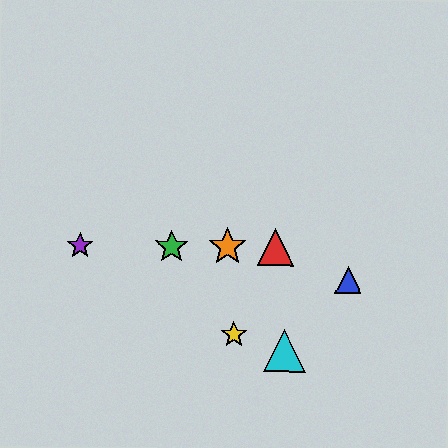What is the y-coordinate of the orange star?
The orange star is at y≈247.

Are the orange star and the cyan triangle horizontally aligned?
No, the orange star is at y≈247 and the cyan triangle is at y≈351.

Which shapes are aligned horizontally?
The red triangle, the green star, the purple star, the orange star are aligned horizontally.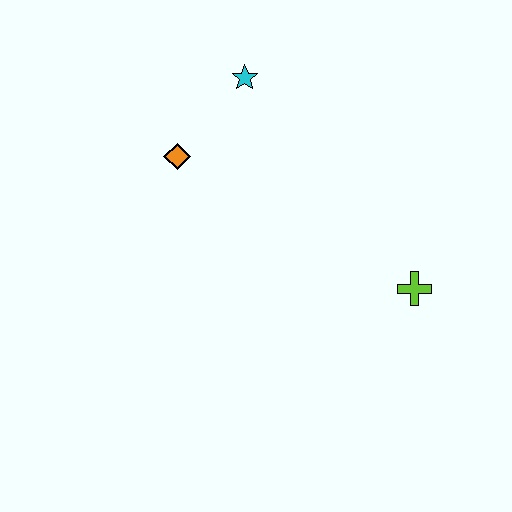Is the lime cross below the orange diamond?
Yes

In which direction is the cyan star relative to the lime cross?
The cyan star is above the lime cross.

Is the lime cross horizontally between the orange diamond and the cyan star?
No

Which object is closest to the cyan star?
The orange diamond is closest to the cyan star.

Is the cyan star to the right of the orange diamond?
Yes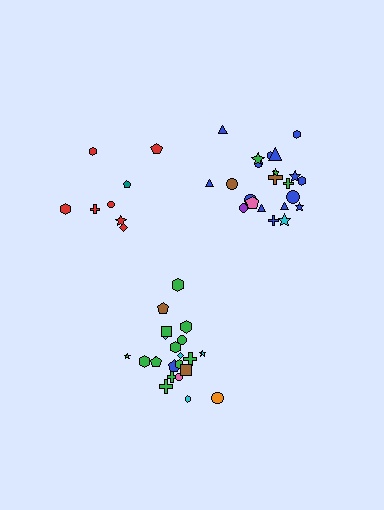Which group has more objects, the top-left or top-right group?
The top-right group.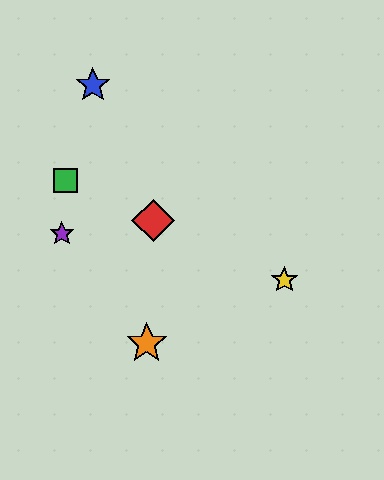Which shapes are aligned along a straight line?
The red diamond, the green square, the yellow star are aligned along a straight line.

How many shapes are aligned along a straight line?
3 shapes (the red diamond, the green square, the yellow star) are aligned along a straight line.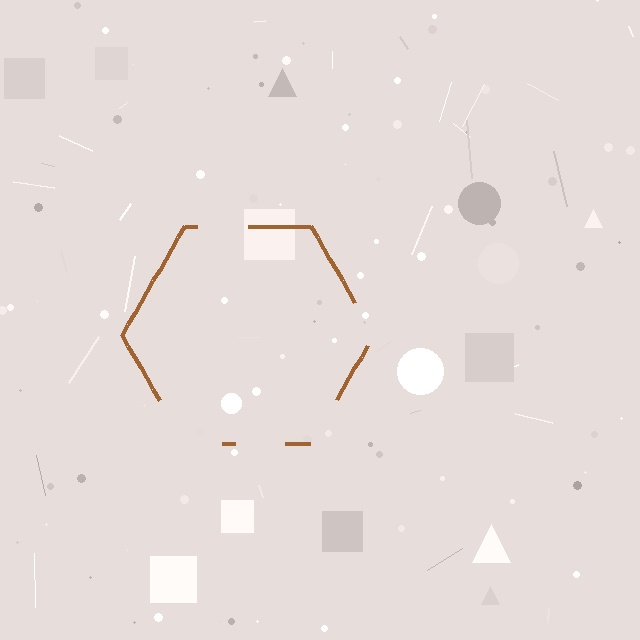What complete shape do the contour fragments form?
The contour fragments form a hexagon.